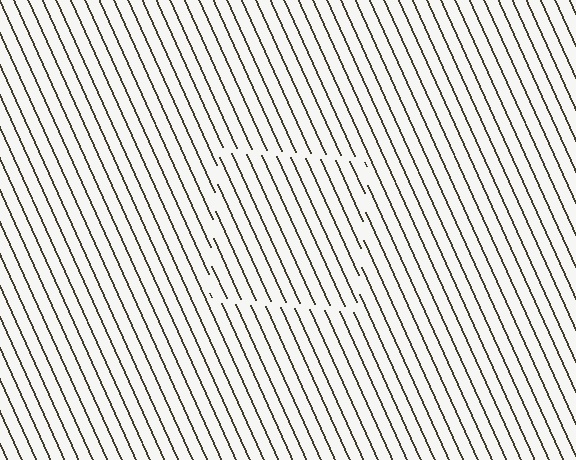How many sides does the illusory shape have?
4 sides — the line-ends trace a square.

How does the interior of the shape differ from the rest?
The interior of the shape contains the same grating, shifted by half a period — the contour is defined by the phase discontinuity where line-ends from the inner and outer gratings abut.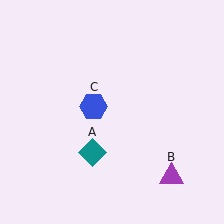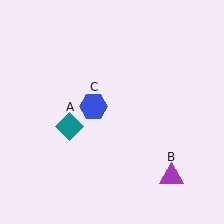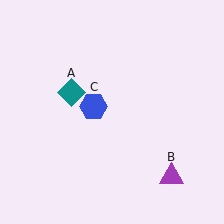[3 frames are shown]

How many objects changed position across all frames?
1 object changed position: teal diamond (object A).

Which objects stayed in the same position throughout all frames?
Purple triangle (object B) and blue hexagon (object C) remained stationary.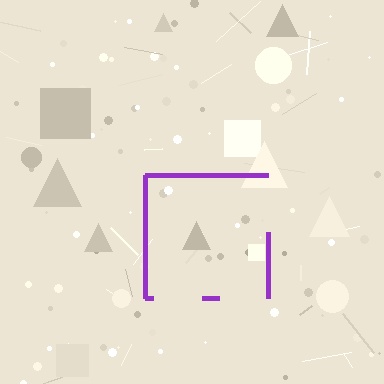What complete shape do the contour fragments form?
The contour fragments form a square.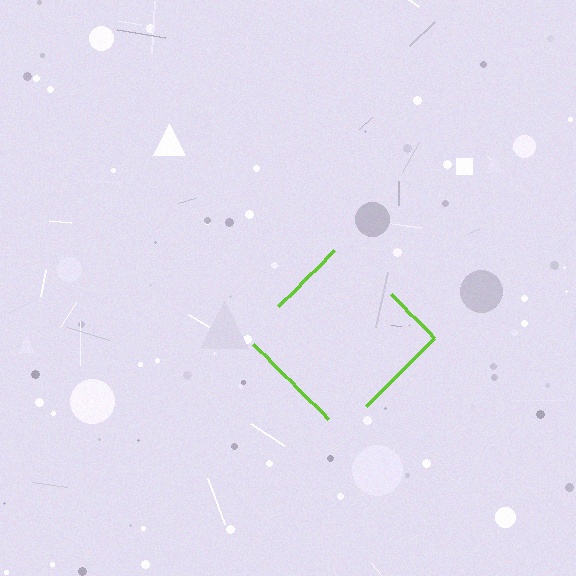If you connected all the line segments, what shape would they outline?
They would outline a diamond.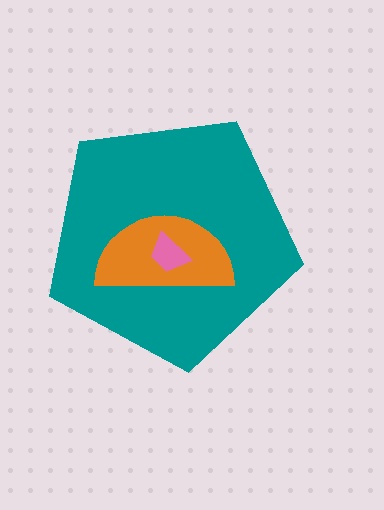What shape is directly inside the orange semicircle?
The pink trapezoid.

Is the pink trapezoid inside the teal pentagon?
Yes.